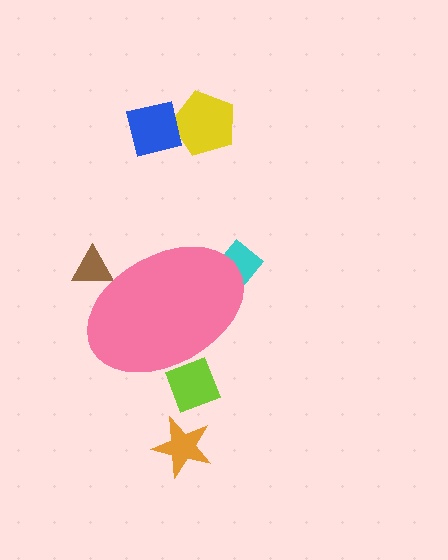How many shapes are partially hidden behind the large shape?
3 shapes are partially hidden.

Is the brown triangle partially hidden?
Yes, the brown triangle is partially hidden behind the pink ellipse.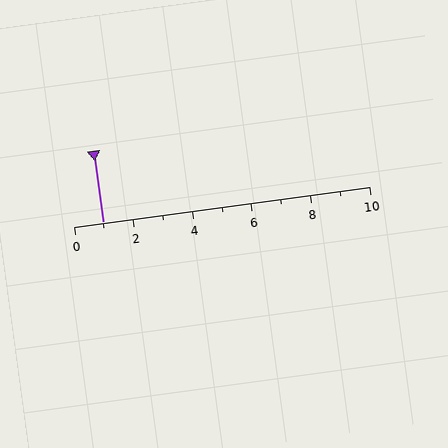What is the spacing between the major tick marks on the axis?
The major ticks are spaced 2 apart.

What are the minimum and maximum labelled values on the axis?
The axis runs from 0 to 10.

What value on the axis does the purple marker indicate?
The marker indicates approximately 1.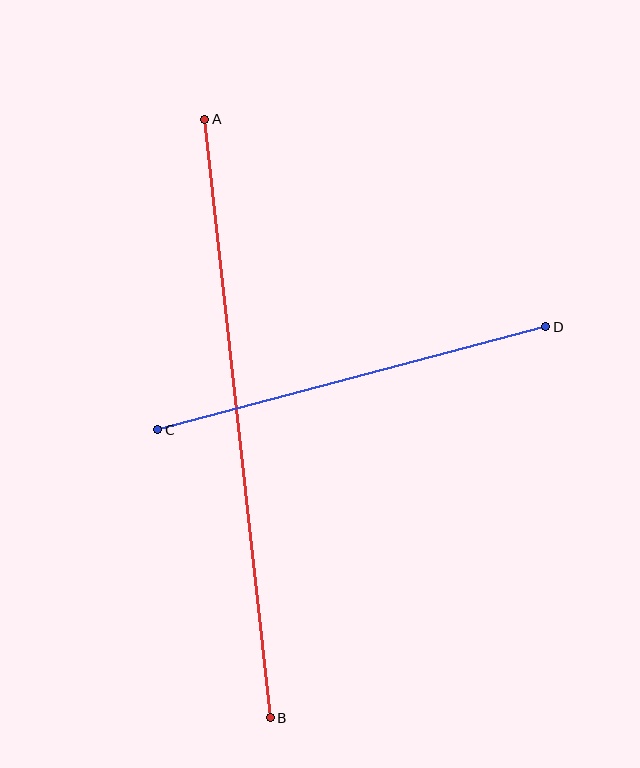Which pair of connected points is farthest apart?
Points A and B are farthest apart.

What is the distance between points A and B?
The distance is approximately 602 pixels.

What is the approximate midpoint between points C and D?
The midpoint is at approximately (352, 378) pixels.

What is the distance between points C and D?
The distance is approximately 401 pixels.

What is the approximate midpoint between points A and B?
The midpoint is at approximately (237, 418) pixels.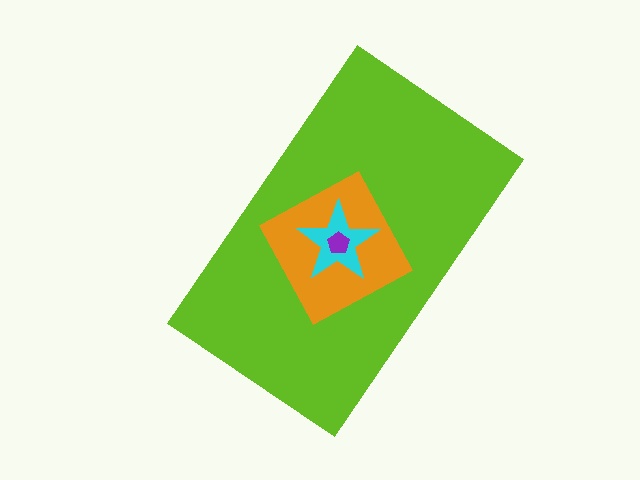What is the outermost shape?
The lime rectangle.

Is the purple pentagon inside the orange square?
Yes.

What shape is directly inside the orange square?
The cyan star.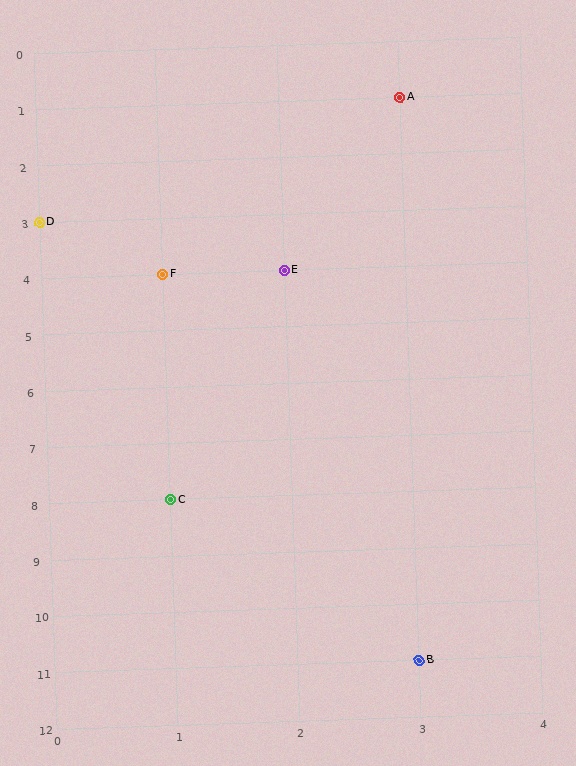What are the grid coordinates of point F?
Point F is at grid coordinates (1, 4).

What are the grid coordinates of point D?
Point D is at grid coordinates (0, 3).